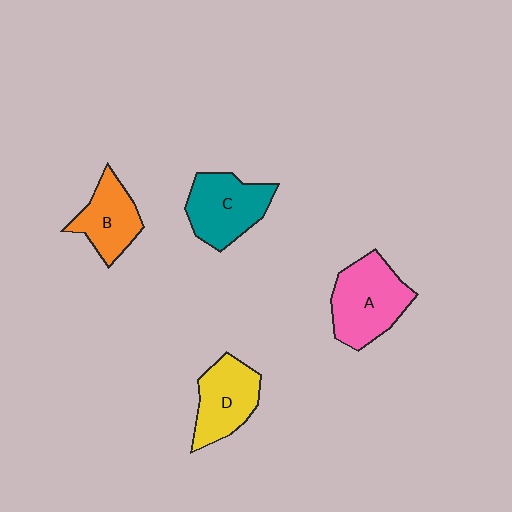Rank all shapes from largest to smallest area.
From largest to smallest: A (pink), C (teal), D (yellow), B (orange).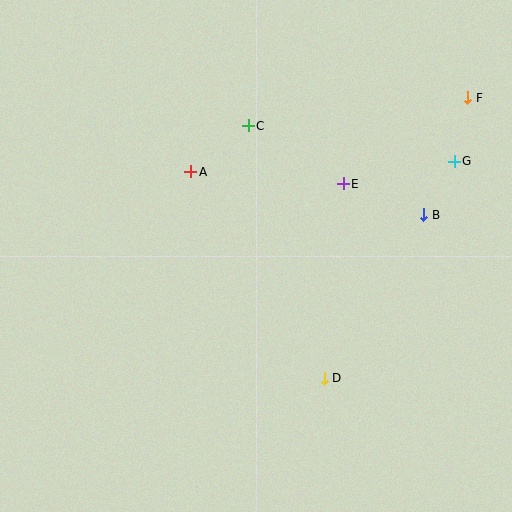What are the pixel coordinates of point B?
Point B is at (424, 215).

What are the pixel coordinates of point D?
Point D is at (324, 378).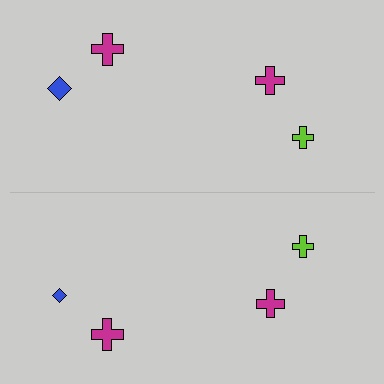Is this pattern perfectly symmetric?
No, the pattern is not perfectly symmetric. The blue diamond on the bottom side has a different size than its mirror counterpart.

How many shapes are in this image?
There are 8 shapes in this image.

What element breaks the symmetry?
The blue diamond on the bottom side has a different size than its mirror counterpart.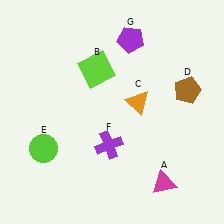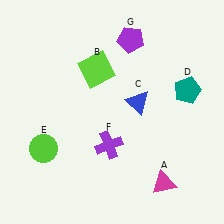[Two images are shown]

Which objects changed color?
C changed from orange to blue. D changed from brown to teal.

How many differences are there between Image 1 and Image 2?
There are 2 differences between the two images.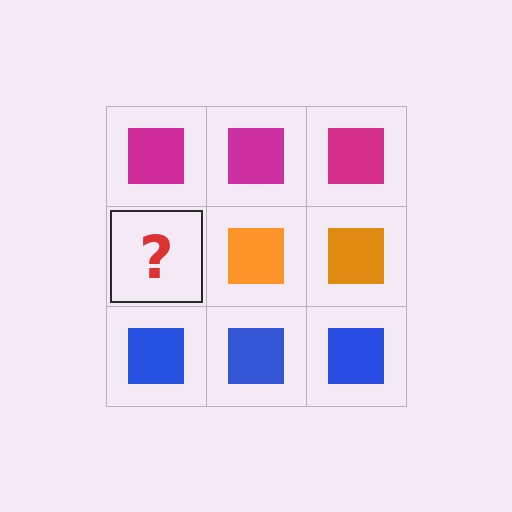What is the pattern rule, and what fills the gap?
The rule is that each row has a consistent color. The gap should be filled with an orange square.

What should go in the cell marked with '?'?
The missing cell should contain an orange square.